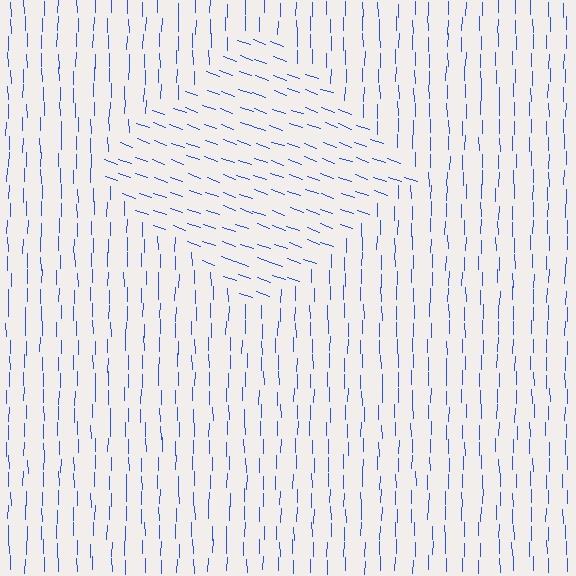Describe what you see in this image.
The image is filled with small blue line segments. A diamond region in the image has lines oriented differently from the surrounding lines, creating a visible texture boundary.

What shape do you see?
I see a diamond.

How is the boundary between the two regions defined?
The boundary is defined purely by a change in line orientation (approximately 70 degrees difference). All lines are the same color and thickness.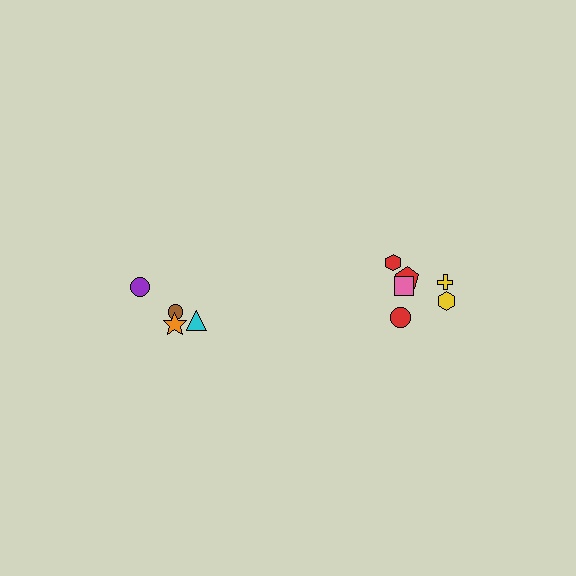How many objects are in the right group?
There are 6 objects.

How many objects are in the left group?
There are 4 objects.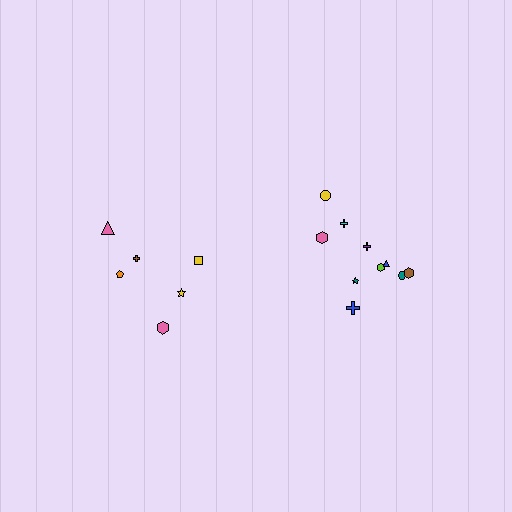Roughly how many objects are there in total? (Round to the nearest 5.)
Roughly 15 objects in total.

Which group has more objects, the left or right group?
The right group.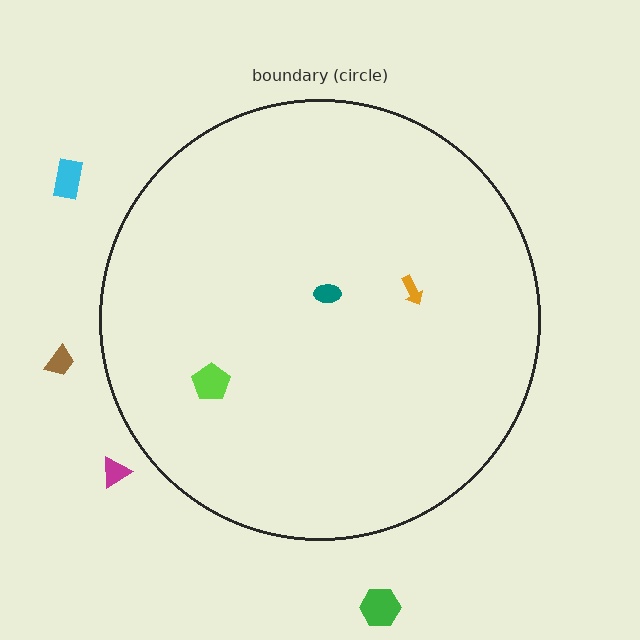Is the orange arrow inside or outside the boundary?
Inside.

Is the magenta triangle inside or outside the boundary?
Outside.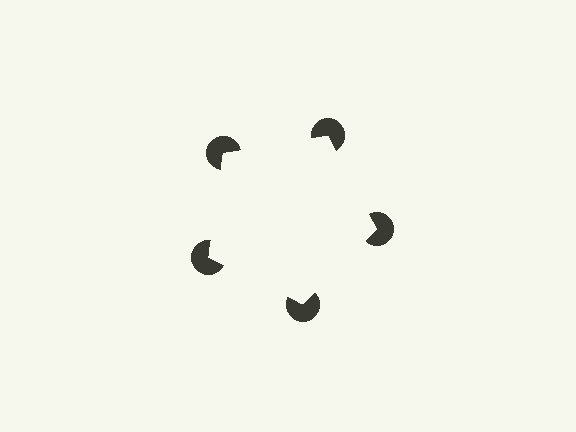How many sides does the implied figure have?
5 sides.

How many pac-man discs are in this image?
There are 5 — one at each vertex of the illusory pentagon.